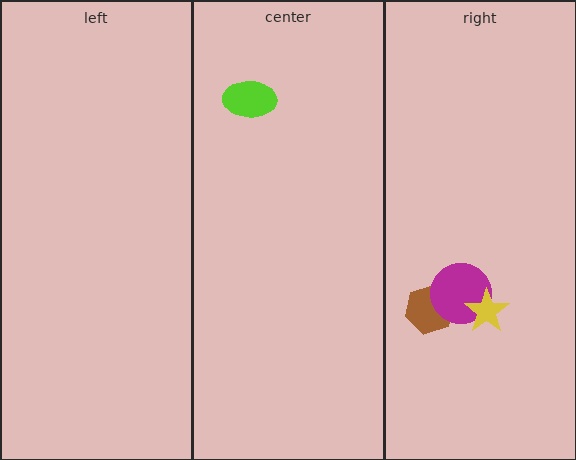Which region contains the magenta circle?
The right region.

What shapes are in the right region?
The brown hexagon, the magenta circle, the yellow star.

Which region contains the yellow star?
The right region.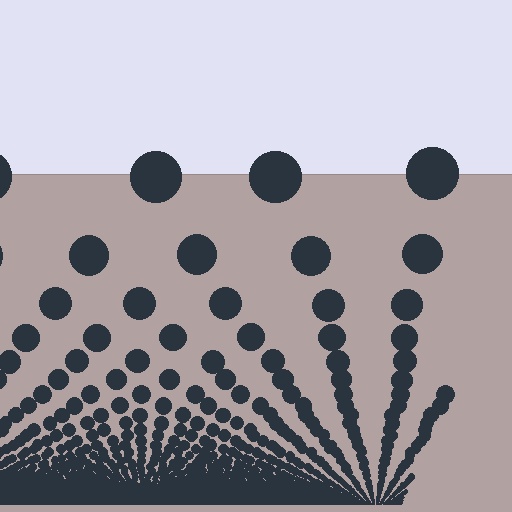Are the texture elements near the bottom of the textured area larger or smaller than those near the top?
Smaller. The gradient is inverted — elements near the bottom are smaller and denser.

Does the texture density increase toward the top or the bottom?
Density increases toward the bottom.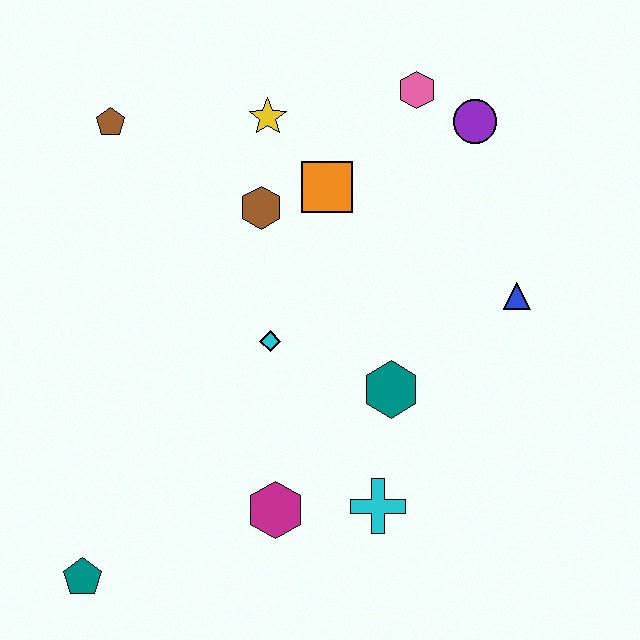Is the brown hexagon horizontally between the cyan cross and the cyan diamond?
No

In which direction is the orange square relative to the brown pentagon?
The orange square is to the right of the brown pentagon.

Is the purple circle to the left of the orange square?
No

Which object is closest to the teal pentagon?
The magenta hexagon is closest to the teal pentagon.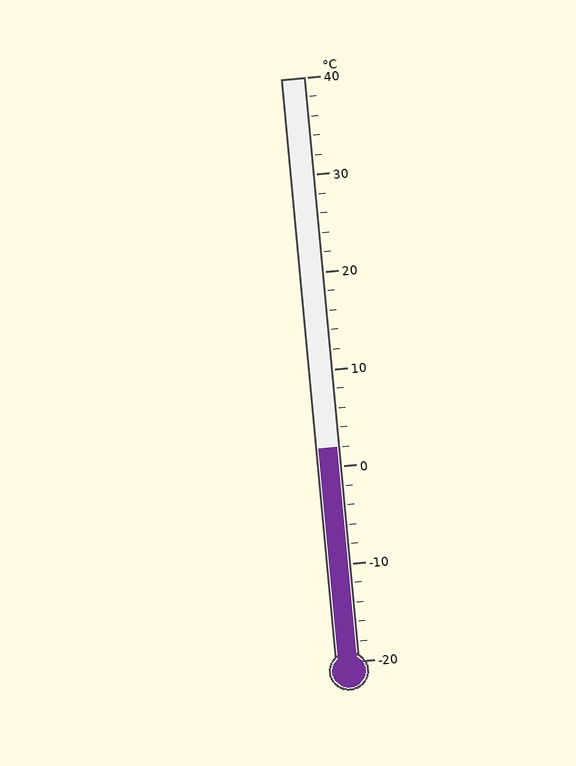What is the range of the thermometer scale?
The thermometer scale ranges from -20°C to 40°C.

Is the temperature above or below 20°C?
The temperature is below 20°C.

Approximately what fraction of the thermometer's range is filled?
The thermometer is filled to approximately 35% of its range.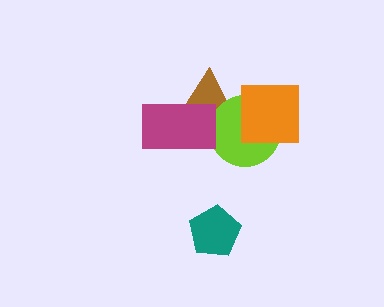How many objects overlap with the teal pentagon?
0 objects overlap with the teal pentagon.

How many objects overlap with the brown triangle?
3 objects overlap with the brown triangle.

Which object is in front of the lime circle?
The orange square is in front of the lime circle.